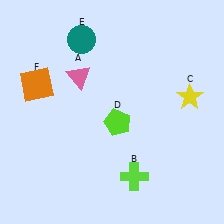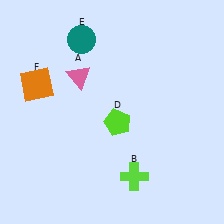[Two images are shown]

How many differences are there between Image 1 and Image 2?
There is 1 difference between the two images.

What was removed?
The yellow star (C) was removed in Image 2.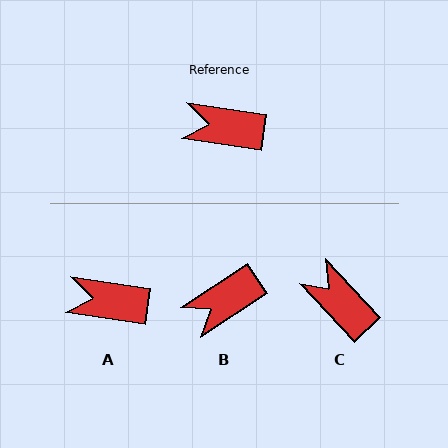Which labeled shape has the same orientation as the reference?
A.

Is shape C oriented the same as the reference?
No, it is off by about 39 degrees.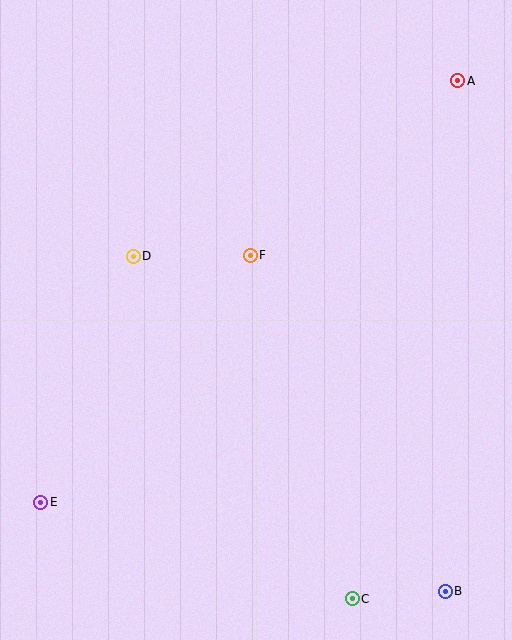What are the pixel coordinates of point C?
Point C is at (352, 599).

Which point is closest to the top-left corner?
Point D is closest to the top-left corner.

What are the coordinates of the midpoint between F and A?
The midpoint between F and A is at (354, 168).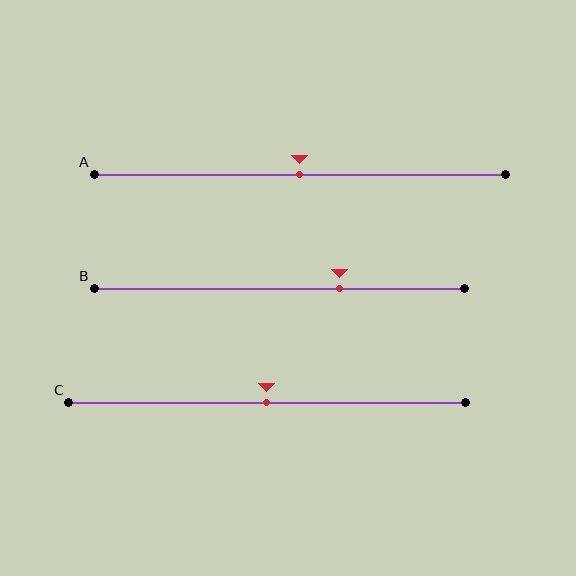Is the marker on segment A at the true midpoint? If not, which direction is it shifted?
Yes, the marker on segment A is at the true midpoint.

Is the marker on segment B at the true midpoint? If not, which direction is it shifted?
No, the marker on segment B is shifted to the right by about 16% of the segment length.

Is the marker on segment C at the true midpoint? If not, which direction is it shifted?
Yes, the marker on segment C is at the true midpoint.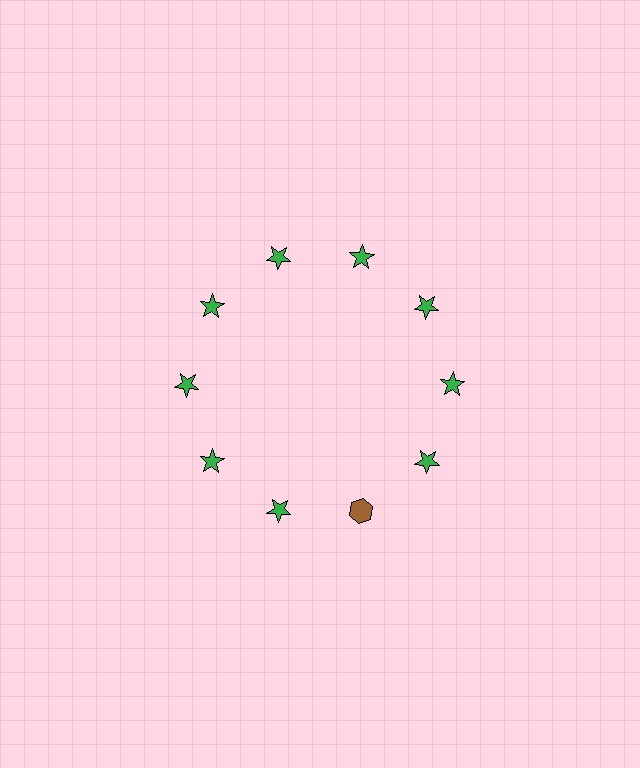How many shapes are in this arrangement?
There are 10 shapes arranged in a ring pattern.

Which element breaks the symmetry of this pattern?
The brown hexagon at roughly the 5 o'clock position breaks the symmetry. All other shapes are green stars.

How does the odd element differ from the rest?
It differs in both color (brown instead of green) and shape (hexagon instead of star).